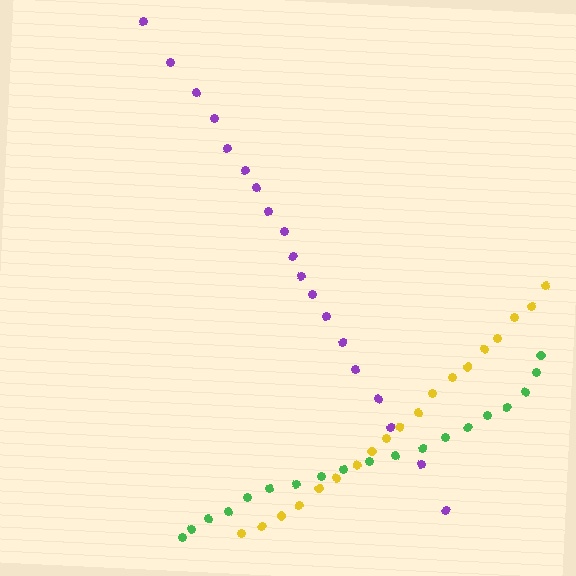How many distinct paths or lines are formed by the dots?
There are 3 distinct paths.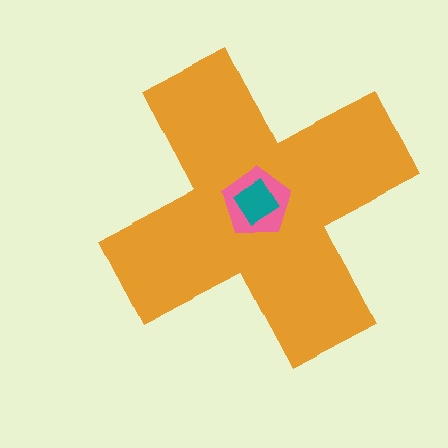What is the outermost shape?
The orange cross.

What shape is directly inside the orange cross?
The pink pentagon.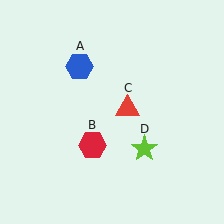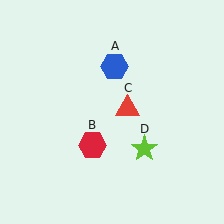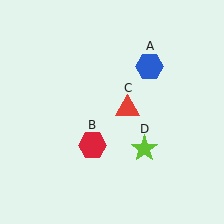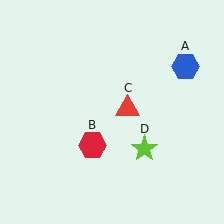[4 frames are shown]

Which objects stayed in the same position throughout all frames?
Red hexagon (object B) and red triangle (object C) and lime star (object D) remained stationary.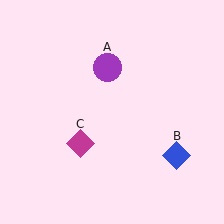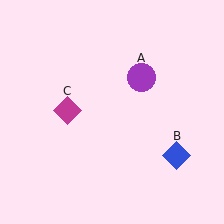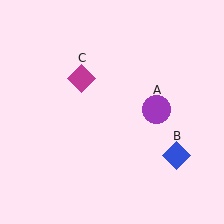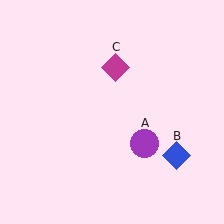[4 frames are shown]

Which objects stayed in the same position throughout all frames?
Blue diamond (object B) remained stationary.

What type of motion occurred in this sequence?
The purple circle (object A), magenta diamond (object C) rotated clockwise around the center of the scene.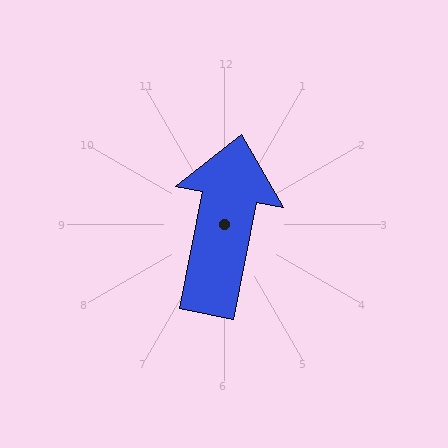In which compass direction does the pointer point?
North.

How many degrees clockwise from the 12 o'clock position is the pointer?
Approximately 11 degrees.